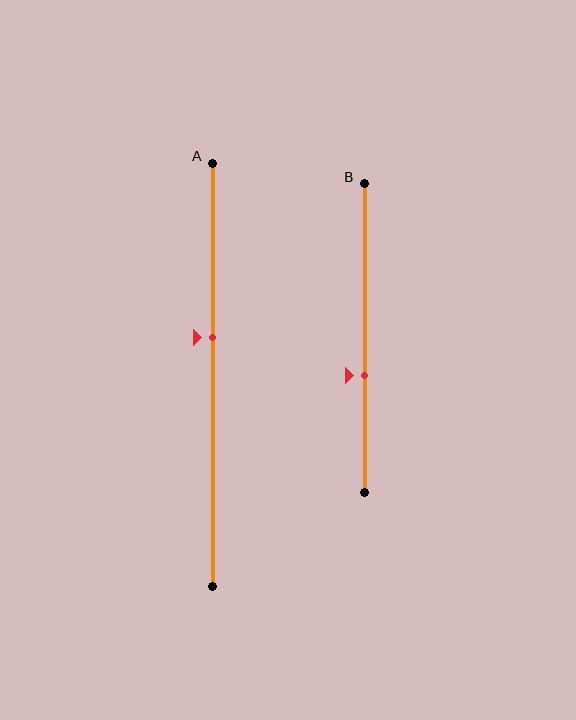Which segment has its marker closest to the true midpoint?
Segment A has its marker closest to the true midpoint.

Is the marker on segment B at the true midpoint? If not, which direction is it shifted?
No, the marker on segment B is shifted downward by about 12% of the segment length.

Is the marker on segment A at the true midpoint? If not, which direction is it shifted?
No, the marker on segment A is shifted upward by about 9% of the segment length.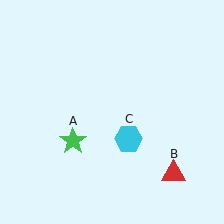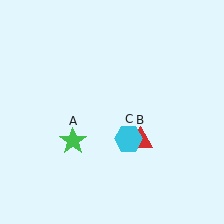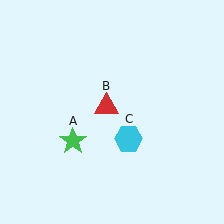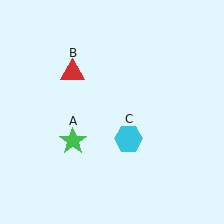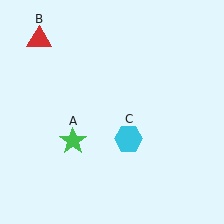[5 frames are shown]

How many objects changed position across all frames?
1 object changed position: red triangle (object B).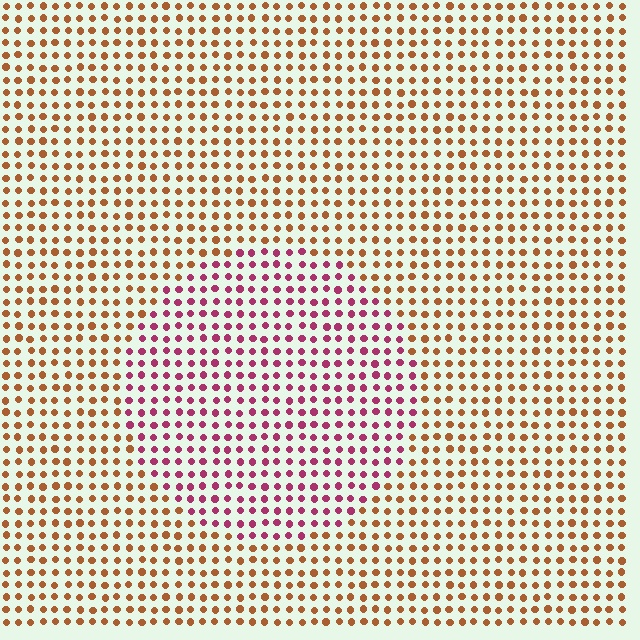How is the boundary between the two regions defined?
The boundary is defined purely by a slight shift in hue (about 52 degrees). Spacing, size, and orientation are identical on both sides.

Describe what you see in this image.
The image is filled with small brown elements in a uniform arrangement. A circle-shaped region is visible where the elements are tinted to a slightly different hue, forming a subtle color boundary.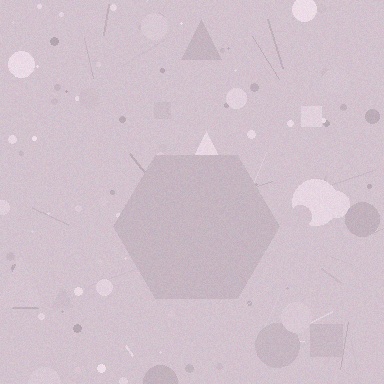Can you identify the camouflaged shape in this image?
The camouflaged shape is a hexagon.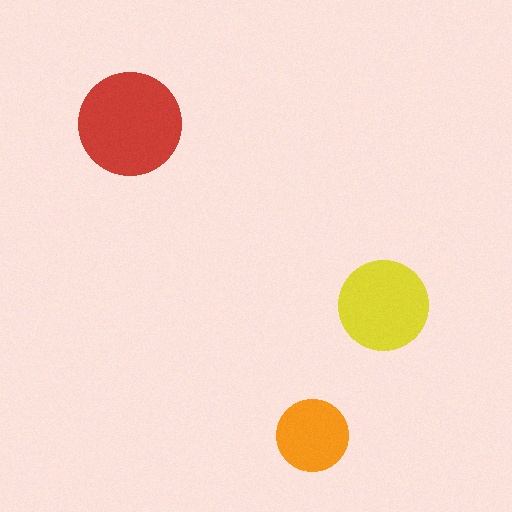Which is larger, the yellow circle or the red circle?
The red one.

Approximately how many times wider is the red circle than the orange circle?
About 1.5 times wider.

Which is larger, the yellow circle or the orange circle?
The yellow one.